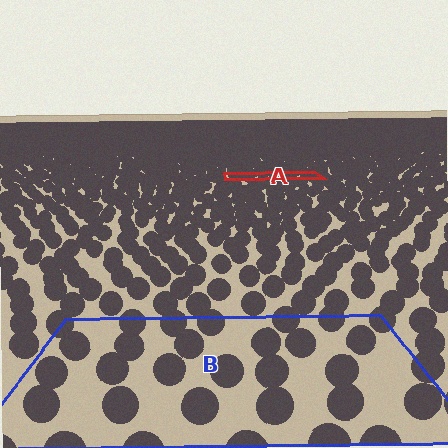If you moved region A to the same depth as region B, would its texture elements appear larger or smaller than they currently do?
They would appear larger. At a closer depth, the same texture elements are projected at a bigger on-screen size.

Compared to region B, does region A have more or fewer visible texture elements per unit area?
Region A has more texture elements per unit area — they are packed more densely because it is farther away.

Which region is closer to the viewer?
Region B is closer. The texture elements there are larger and more spread out.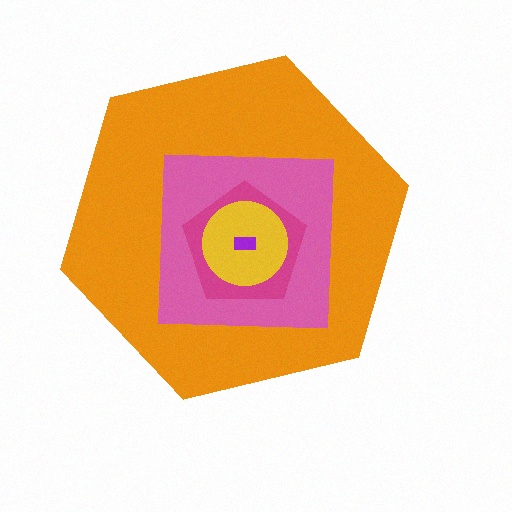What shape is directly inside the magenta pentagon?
The yellow circle.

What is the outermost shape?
The orange hexagon.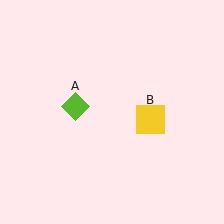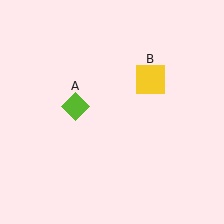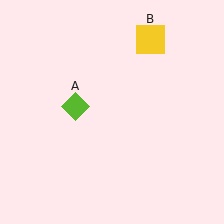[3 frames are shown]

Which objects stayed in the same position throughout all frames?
Lime diamond (object A) remained stationary.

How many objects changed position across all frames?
1 object changed position: yellow square (object B).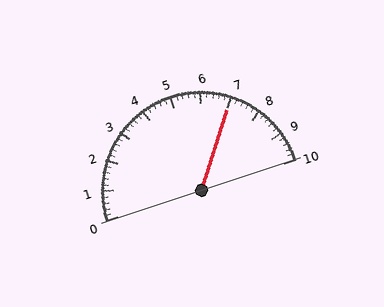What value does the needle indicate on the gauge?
The needle indicates approximately 7.0.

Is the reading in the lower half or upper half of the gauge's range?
The reading is in the upper half of the range (0 to 10).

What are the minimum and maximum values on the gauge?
The gauge ranges from 0 to 10.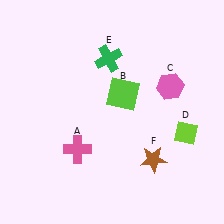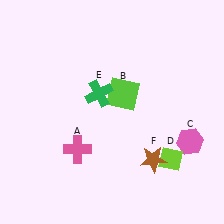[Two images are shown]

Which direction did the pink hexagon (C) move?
The pink hexagon (C) moved down.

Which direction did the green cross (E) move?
The green cross (E) moved down.